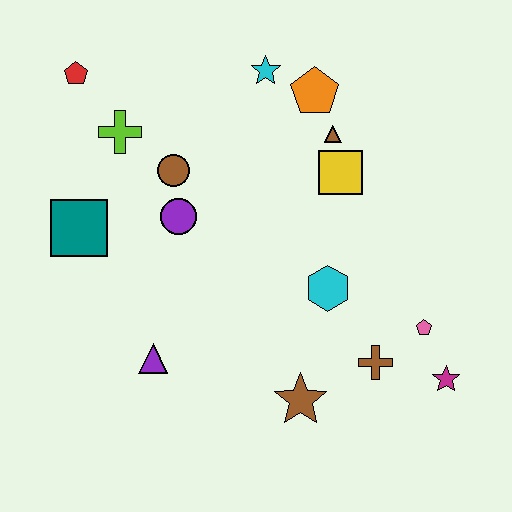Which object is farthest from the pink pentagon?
The red pentagon is farthest from the pink pentagon.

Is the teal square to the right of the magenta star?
No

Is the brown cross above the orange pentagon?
No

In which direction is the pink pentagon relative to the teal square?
The pink pentagon is to the right of the teal square.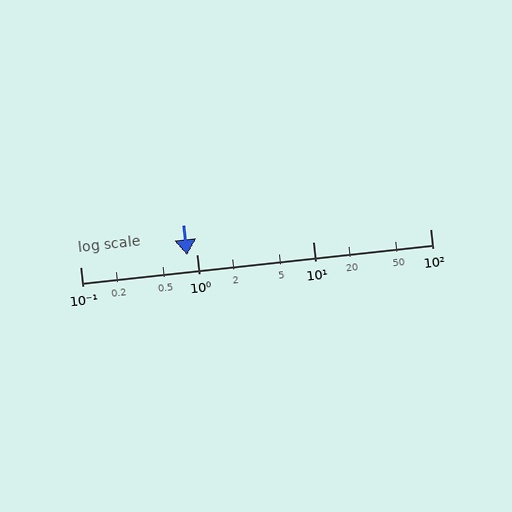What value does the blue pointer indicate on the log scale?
The pointer indicates approximately 0.83.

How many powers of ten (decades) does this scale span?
The scale spans 3 decades, from 0.1 to 100.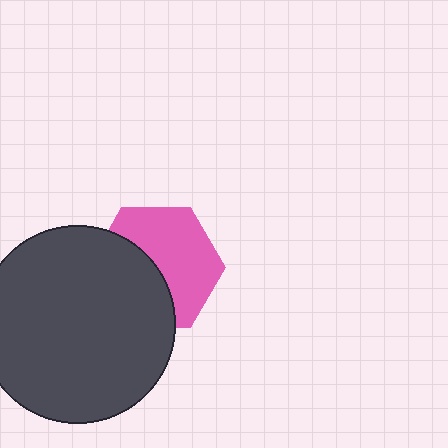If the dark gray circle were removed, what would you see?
You would see the complete pink hexagon.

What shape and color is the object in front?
The object in front is a dark gray circle.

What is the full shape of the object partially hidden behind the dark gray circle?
The partially hidden object is a pink hexagon.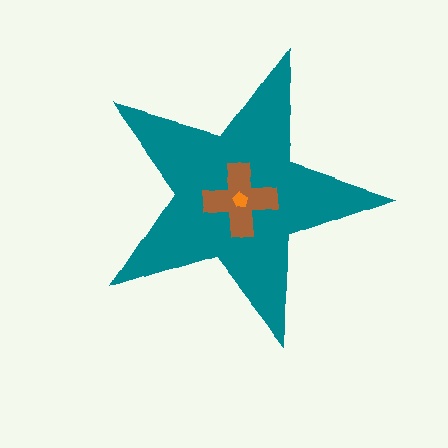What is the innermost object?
The orange pentagon.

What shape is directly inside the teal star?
The brown cross.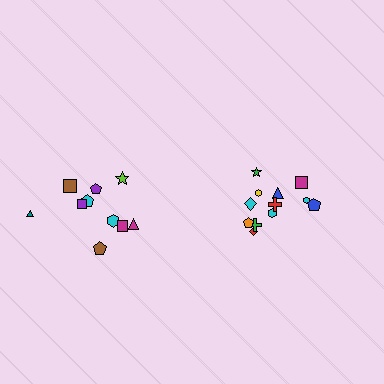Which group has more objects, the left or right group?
The right group.